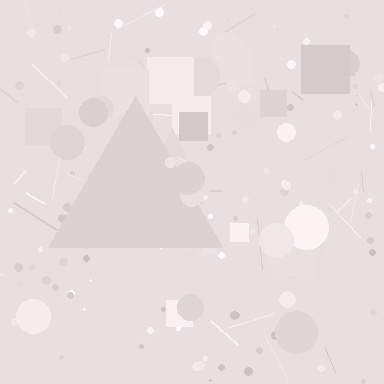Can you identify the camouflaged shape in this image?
The camouflaged shape is a triangle.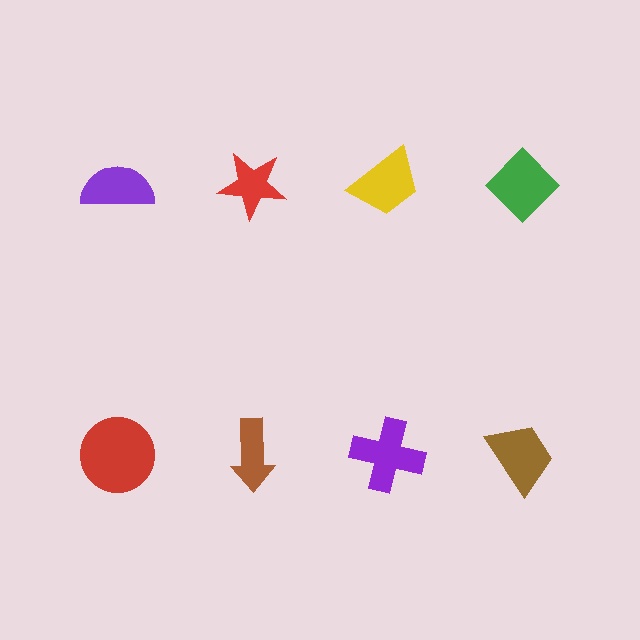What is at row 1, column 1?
A purple semicircle.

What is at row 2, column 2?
A brown arrow.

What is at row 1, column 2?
A red star.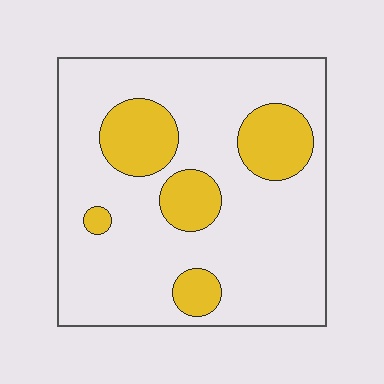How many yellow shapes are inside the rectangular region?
5.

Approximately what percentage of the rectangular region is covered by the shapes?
Approximately 20%.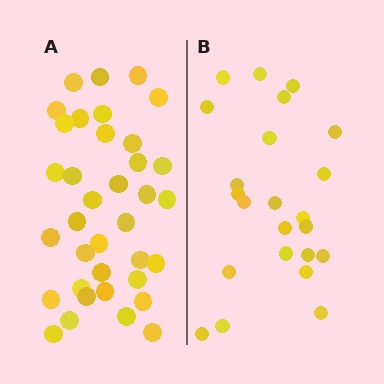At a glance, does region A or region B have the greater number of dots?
Region A (the left region) has more dots.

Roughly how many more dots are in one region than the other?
Region A has approximately 15 more dots than region B.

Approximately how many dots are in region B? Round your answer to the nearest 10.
About 20 dots. (The exact count is 23, which rounds to 20.)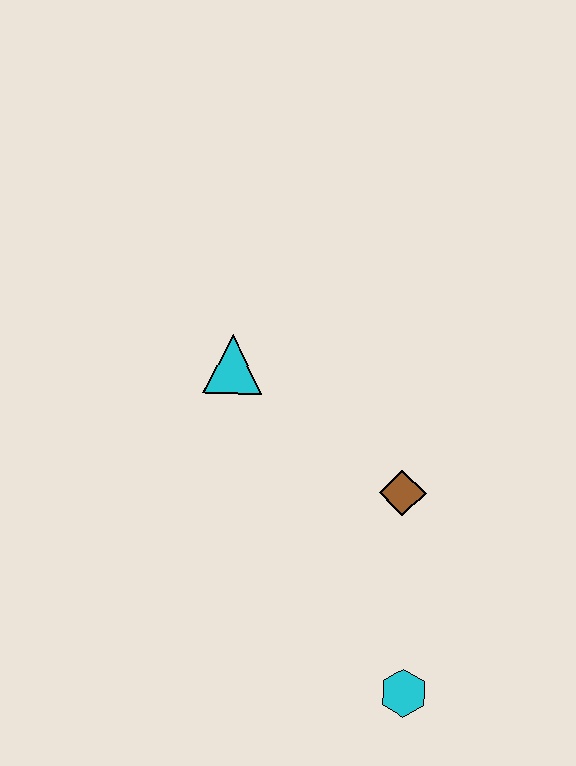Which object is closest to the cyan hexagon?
The brown diamond is closest to the cyan hexagon.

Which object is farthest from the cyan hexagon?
The cyan triangle is farthest from the cyan hexagon.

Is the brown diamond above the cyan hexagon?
Yes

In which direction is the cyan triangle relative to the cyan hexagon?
The cyan triangle is above the cyan hexagon.